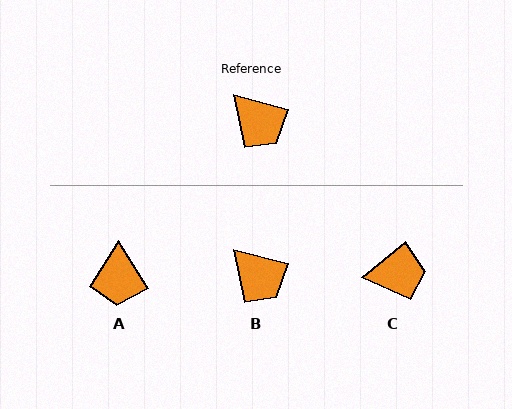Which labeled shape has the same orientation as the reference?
B.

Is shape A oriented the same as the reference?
No, it is off by about 43 degrees.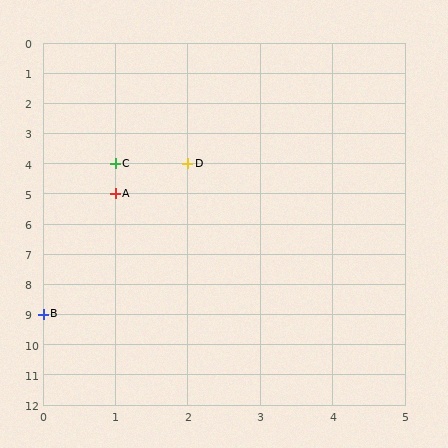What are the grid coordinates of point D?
Point D is at grid coordinates (2, 4).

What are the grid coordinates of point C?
Point C is at grid coordinates (1, 4).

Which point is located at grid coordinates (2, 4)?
Point D is at (2, 4).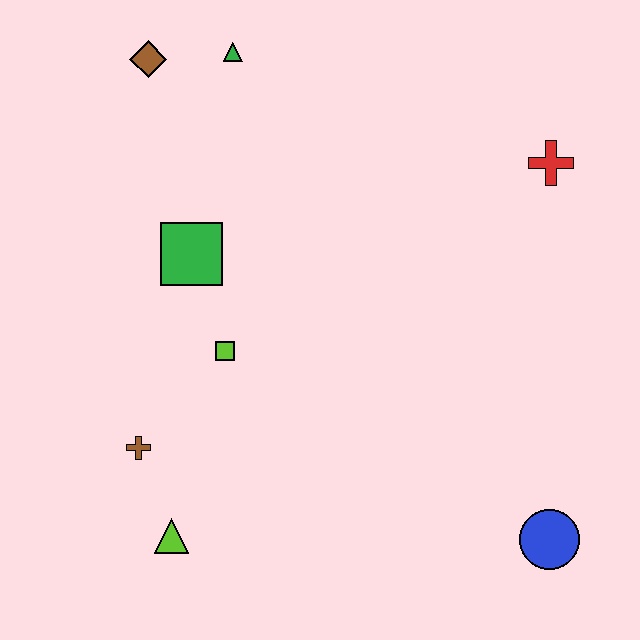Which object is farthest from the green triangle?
The blue circle is farthest from the green triangle.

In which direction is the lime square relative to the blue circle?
The lime square is to the left of the blue circle.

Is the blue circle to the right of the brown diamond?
Yes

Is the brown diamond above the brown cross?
Yes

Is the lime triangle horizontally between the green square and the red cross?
No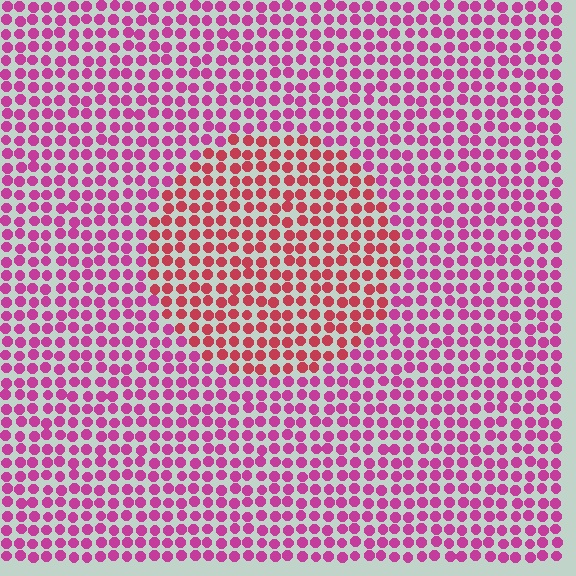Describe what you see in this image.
The image is filled with small magenta elements in a uniform arrangement. A circle-shaped region is visible where the elements are tinted to a slightly different hue, forming a subtle color boundary.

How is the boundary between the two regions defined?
The boundary is defined purely by a slight shift in hue (about 32 degrees). Spacing, size, and orientation are identical on both sides.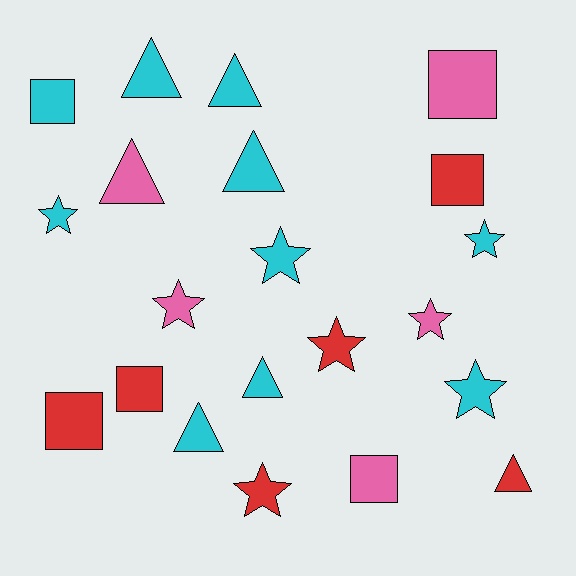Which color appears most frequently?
Cyan, with 10 objects.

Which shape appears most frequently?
Star, with 8 objects.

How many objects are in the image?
There are 21 objects.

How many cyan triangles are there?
There are 5 cyan triangles.